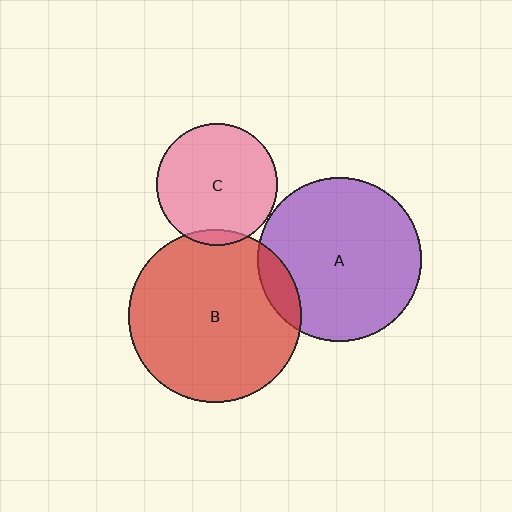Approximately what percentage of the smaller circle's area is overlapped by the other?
Approximately 10%.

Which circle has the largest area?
Circle B (red).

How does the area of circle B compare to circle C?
Approximately 2.0 times.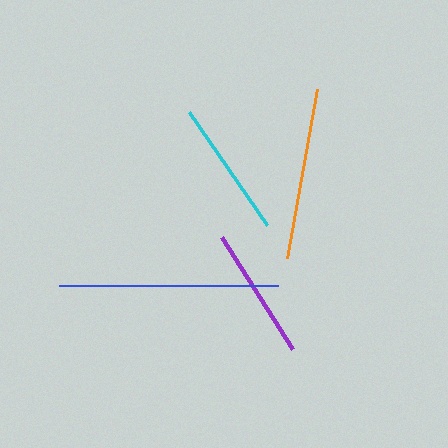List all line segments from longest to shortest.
From longest to shortest: blue, orange, cyan, purple.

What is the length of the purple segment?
The purple segment is approximately 133 pixels long.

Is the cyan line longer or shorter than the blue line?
The blue line is longer than the cyan line.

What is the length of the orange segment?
The orange segment is approximately 172 pixels long.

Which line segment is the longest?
The blue line is the longest at approximately 219 pixels.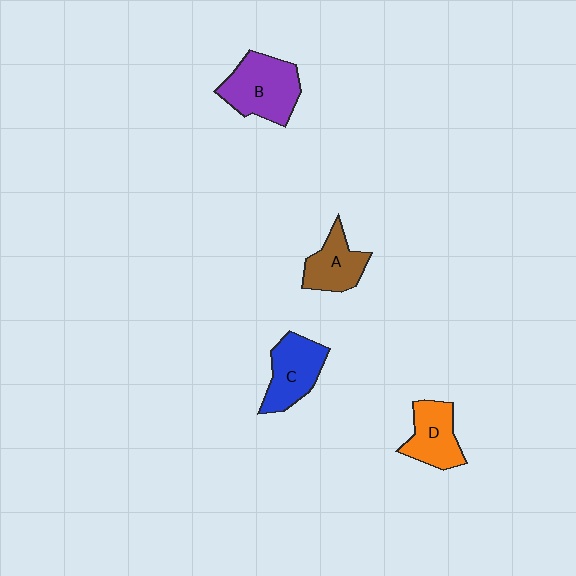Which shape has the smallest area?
Shape A (brown).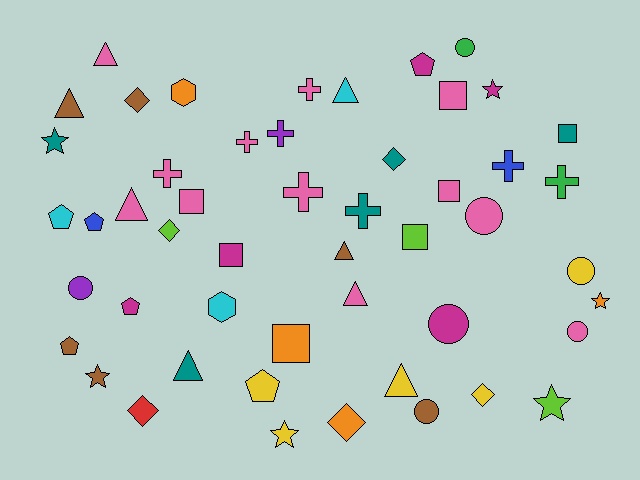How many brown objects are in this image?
There are 6 brown objects.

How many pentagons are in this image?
There are 6 pentagons.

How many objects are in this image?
There are 50 objects.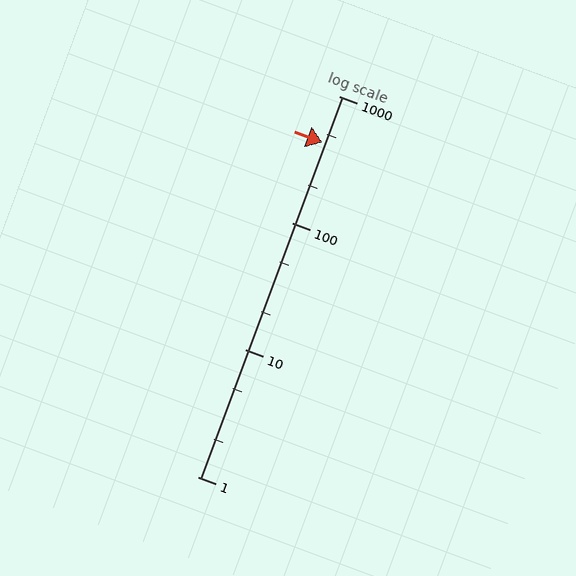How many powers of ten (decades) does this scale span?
The scale spans 3 decades, from 1 to 1000.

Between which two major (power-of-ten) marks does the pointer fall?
The pointer is between 100 and 1000.